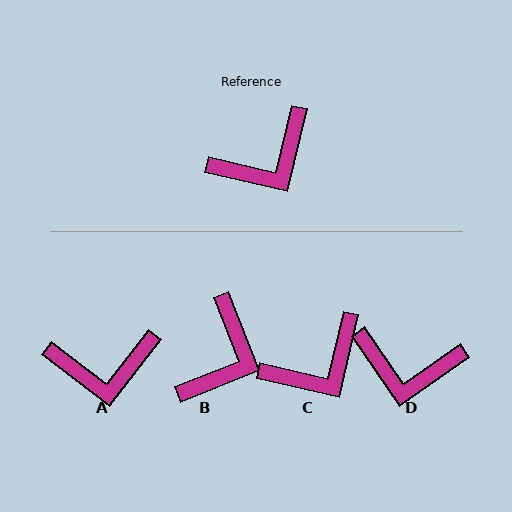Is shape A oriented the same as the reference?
No, it is off by about 25 degrees.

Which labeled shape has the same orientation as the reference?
C.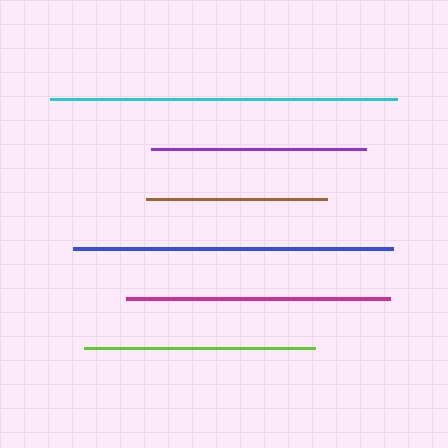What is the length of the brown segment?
The brown segment is approximately 181 pixels long.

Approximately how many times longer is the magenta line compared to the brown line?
The magenta line is approximately 1.5 times the length of the brown line.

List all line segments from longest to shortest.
From longest to shortest: cyan, blue, magenta, lime, purple, brown.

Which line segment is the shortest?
The brown line is the shortest at approximately 181 pixels.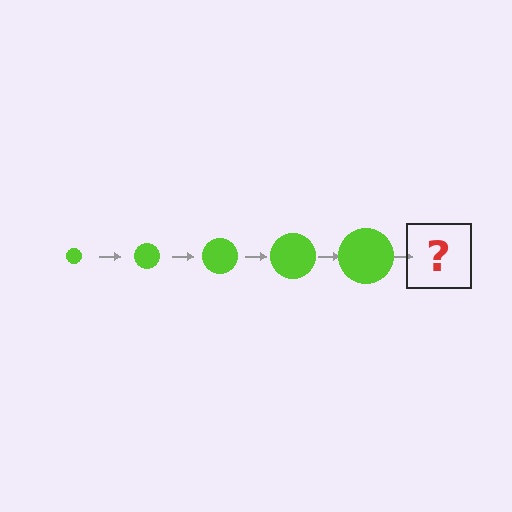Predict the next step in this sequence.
The next step is a lime circle, larger than the previous one.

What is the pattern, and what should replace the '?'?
The pattern is that the circle gets progressively larger each step. The '?' should be a lime circle, larger than the previous one.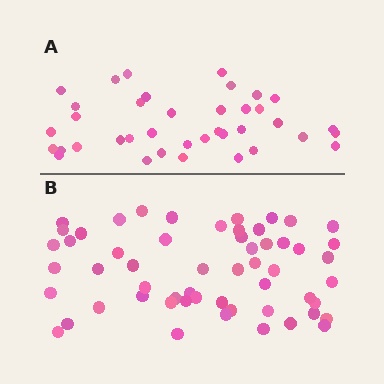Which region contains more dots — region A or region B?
Region B (the bottom region) has more dots.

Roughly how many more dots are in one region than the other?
Region B has approximately 20 more dots than region A.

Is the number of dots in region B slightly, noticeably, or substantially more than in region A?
Region B has substantially more. The ratio is roughly 1.5 to 1.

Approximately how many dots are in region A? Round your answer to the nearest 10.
About 40 dots. (The exact count is 38, which rounds to 40.)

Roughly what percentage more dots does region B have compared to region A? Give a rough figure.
About 45% more.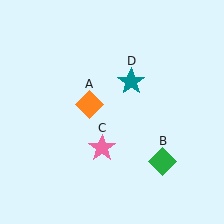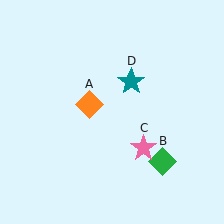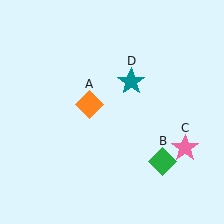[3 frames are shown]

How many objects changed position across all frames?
1 object changed position: pink star (object C).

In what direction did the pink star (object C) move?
The pink star (object C) moved right.